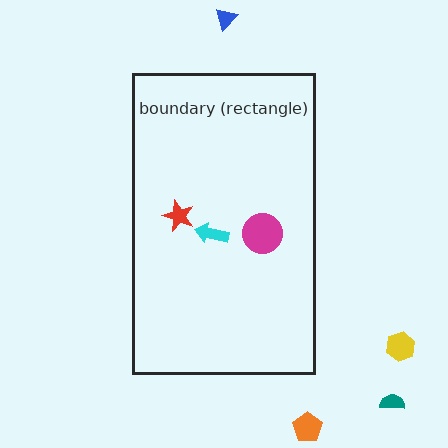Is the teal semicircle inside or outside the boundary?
Outside.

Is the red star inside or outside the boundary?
Inside.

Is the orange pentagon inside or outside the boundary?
Outside.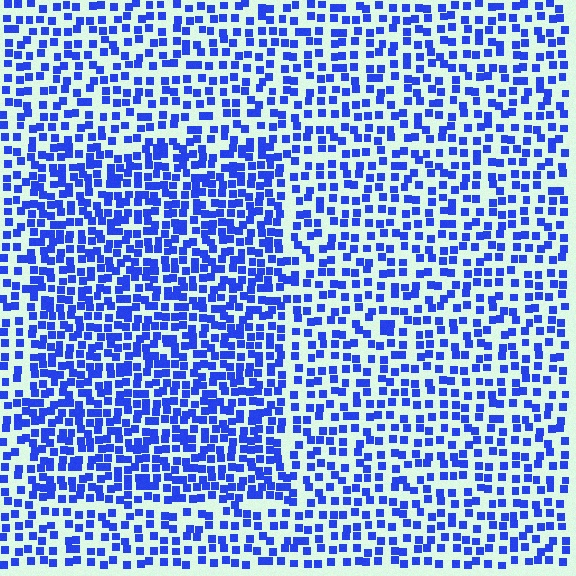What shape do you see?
I see a rectangle.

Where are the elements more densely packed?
The elements are more densely packed inside the rectangle boundary.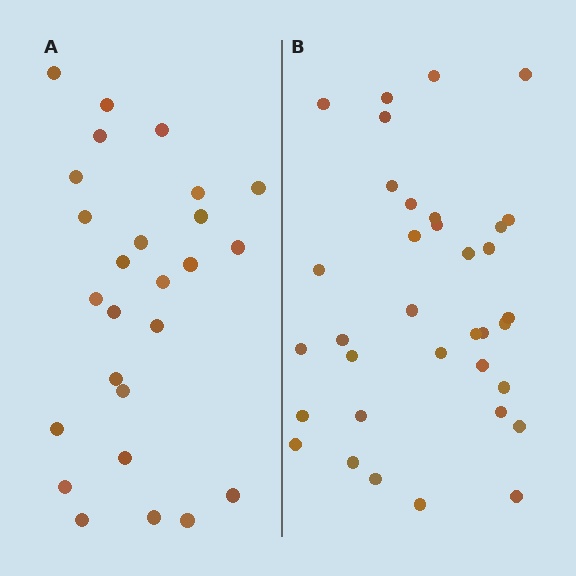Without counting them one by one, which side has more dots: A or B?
Region B (the right region) has more dots.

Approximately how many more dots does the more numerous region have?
Region B has roughly 8 or so more dots than region A.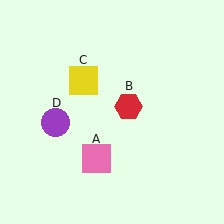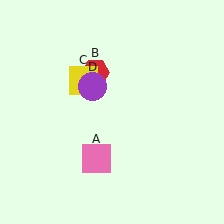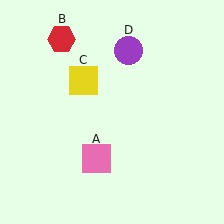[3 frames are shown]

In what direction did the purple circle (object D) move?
The purple circle (object D) moved up and to the right.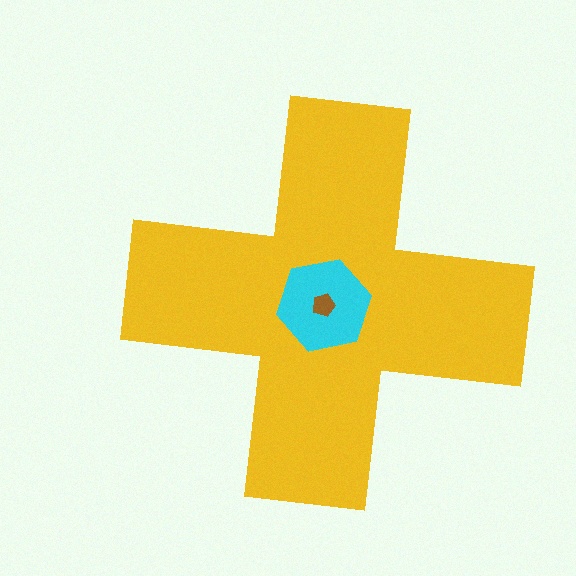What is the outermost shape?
The yellow cross.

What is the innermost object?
The brown pentagon.